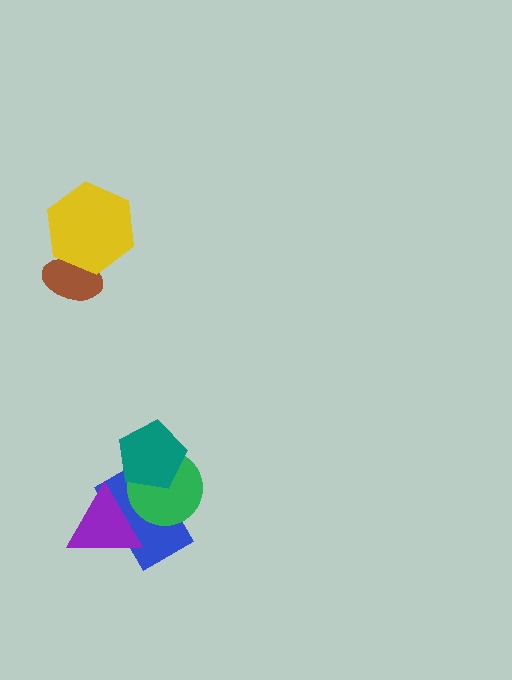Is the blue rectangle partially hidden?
Yes, it is partially covered by another shape.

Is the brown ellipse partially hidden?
Yes, it is partially covered by another shape.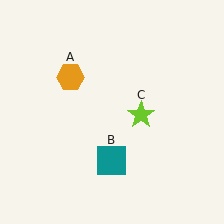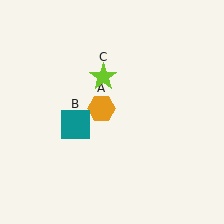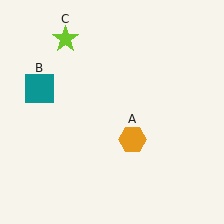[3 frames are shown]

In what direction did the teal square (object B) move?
The teal square (object B) moved up and to the left.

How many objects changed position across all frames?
3 objects changed position: orange hexagon (object A), teal square (object B), lime star (object C).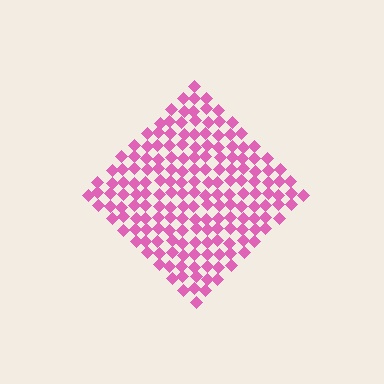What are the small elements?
The small elements are diamonds.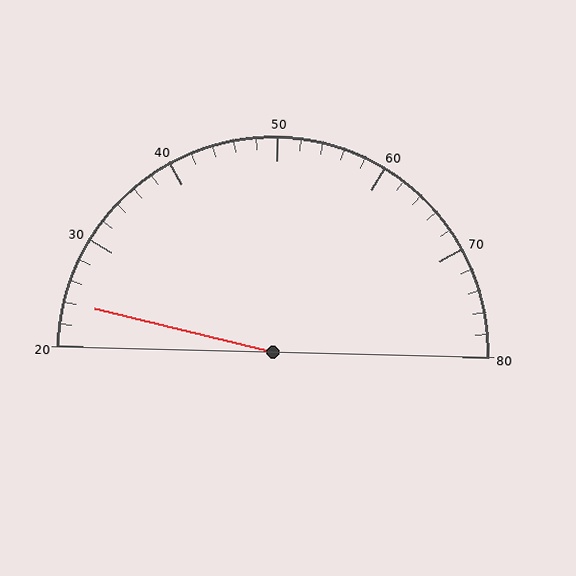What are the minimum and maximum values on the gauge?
The gauge ranges from 20 to 80.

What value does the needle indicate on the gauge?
The needle indicates approximately 24.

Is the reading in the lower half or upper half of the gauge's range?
The reading is in the lower half of the range (20 to 80).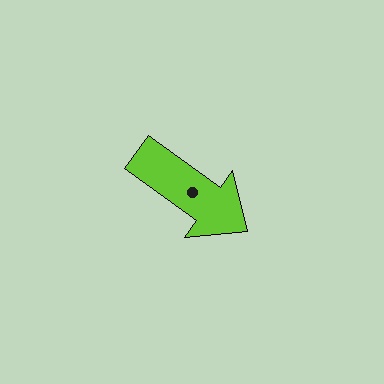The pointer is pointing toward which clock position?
Roughly 4 o'clock.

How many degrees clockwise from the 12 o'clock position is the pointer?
Approximately 126 degrees.